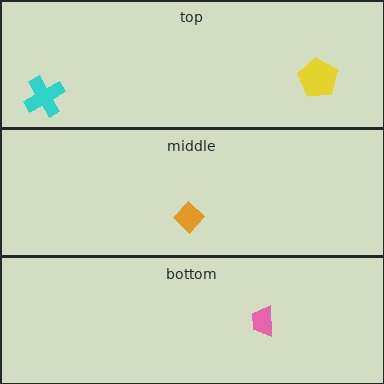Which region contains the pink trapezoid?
The bottom region.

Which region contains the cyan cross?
The top region.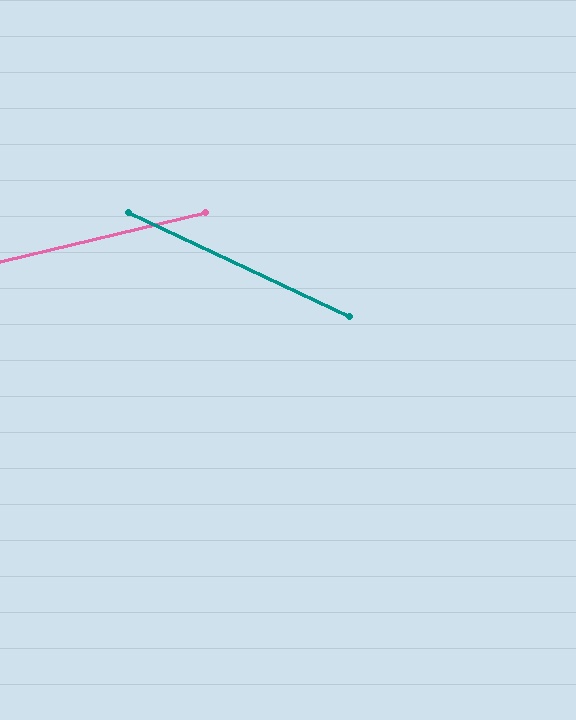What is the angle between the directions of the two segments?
Approximately 39 degrees.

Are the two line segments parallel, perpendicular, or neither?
Neither parallel nor perpendicular — they differ by about 39°.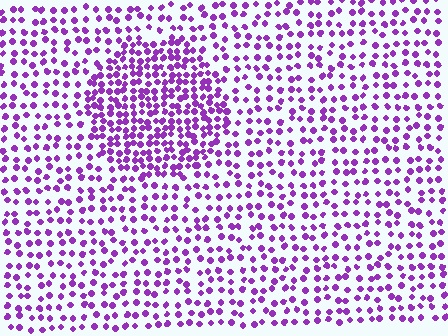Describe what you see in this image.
The image contains small purple elements arranged at two different densities. A circle-shaped region is visible where the elements are more densely packed than the surrounding area.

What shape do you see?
I see a circle.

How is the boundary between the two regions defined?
The boundary is defined by a change in element density (approximately 1.9x ratio). All elements are the same color, size, and shape.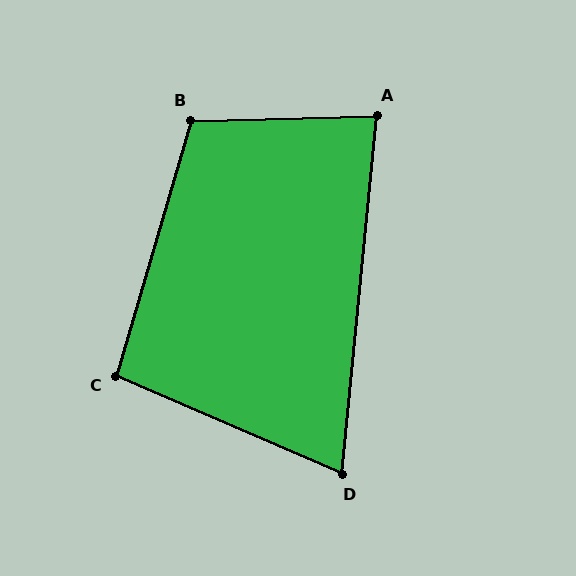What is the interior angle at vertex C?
Approximately 97 degrees (obtuse).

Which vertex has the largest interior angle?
B, at approximately 108 degrees.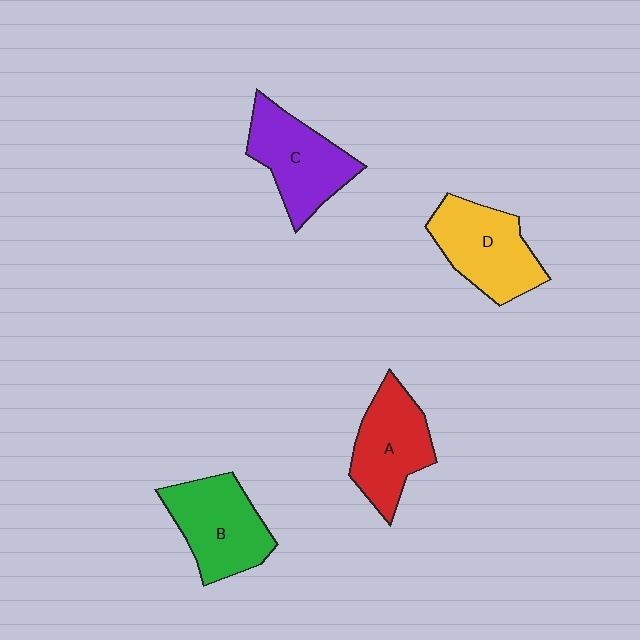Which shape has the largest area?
Shape B (green).